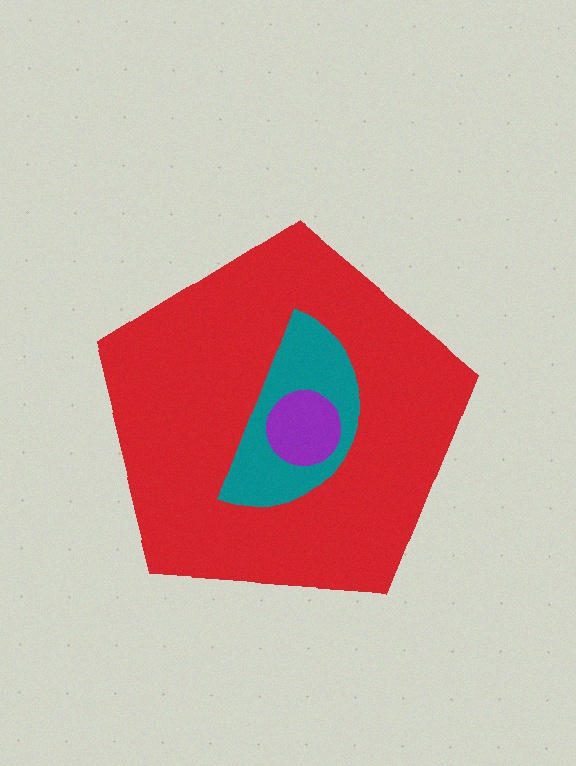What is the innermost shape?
The purple circle.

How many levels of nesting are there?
3.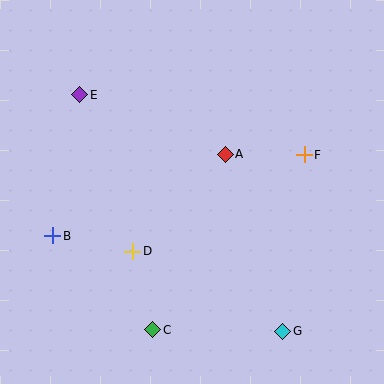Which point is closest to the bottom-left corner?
Point B is closest to the bottom-left corner.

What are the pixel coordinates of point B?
Point B is at (53, 236).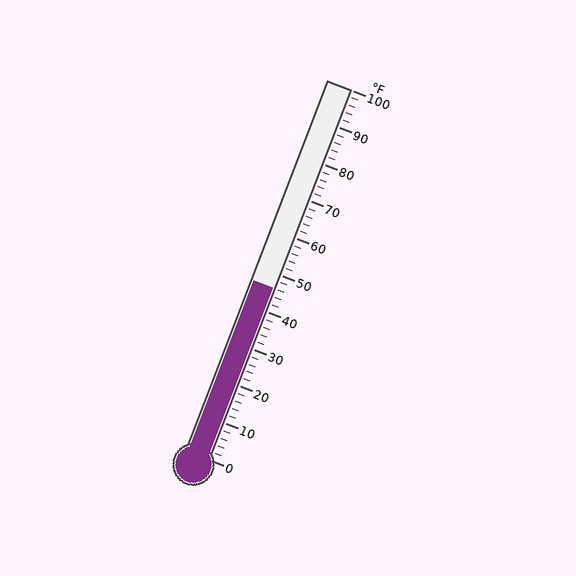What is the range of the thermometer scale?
The thermometer scale ranges from 0°F to 100°F.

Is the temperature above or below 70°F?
The temperature is below 70°F.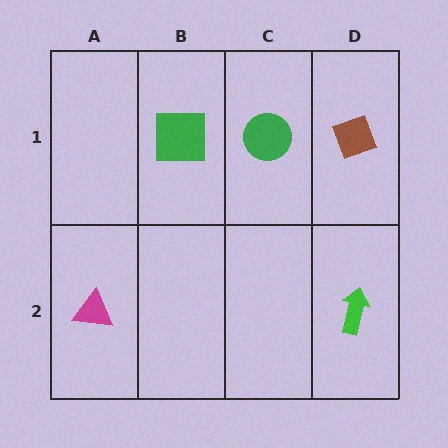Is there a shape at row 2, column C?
No, that cell is empty.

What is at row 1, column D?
A brown diamond.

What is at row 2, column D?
A green arrow.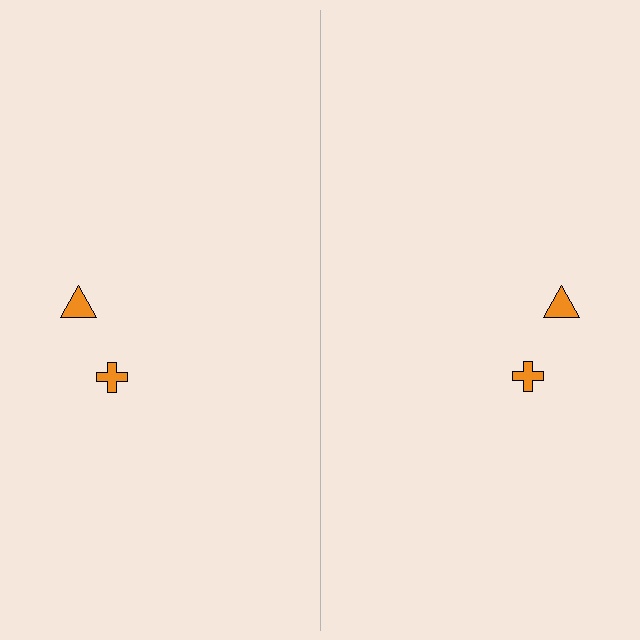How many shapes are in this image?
There are 4 shapes in this image.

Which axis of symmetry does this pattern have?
The pattern has a vertical axis of symmetry running through the center of the image.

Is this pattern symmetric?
Yes, this pattern has bilateral (reflection) symmetry.